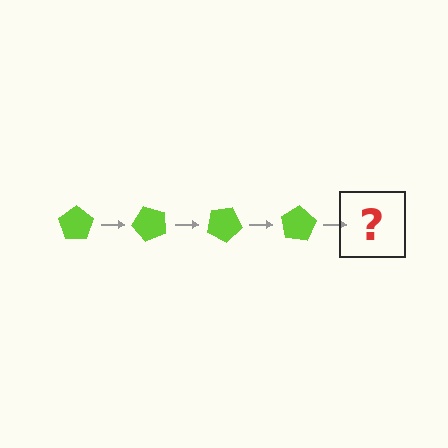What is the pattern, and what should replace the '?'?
The pattern is that the pentagon rotates 50 degrees each step. The '?' should be a lime pentagon rotated 200 degrees.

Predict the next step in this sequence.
The next step is a lime pentagon rotated 200 degrees.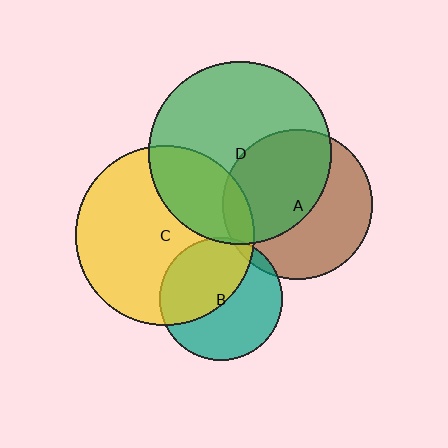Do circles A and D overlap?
Yes.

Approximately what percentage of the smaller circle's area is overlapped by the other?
Approximately 50%.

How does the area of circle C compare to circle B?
Approximately 2.1 times.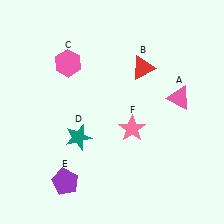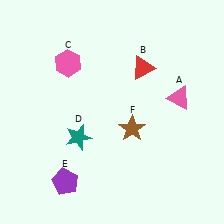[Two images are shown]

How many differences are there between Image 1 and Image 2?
There is 1 difference between the two images.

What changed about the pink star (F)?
In Image 1, F is pink. In Image 2, it changed to brown.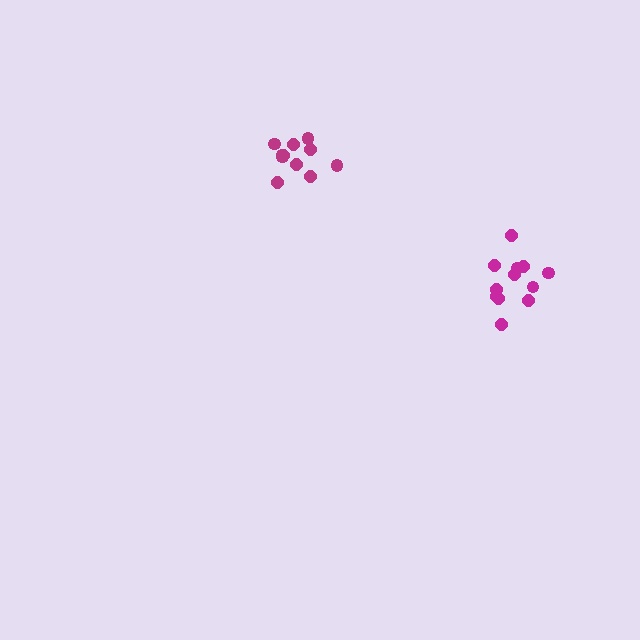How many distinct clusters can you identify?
There are 2 distinct clusters.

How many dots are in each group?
Group 1: 12 dots, Group 2: 11 dots (23 total).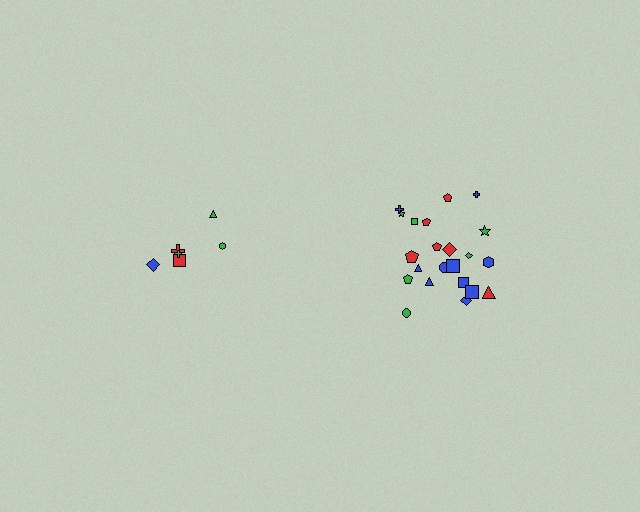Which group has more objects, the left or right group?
The right group.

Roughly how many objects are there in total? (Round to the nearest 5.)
Roughly 30 objects in total.